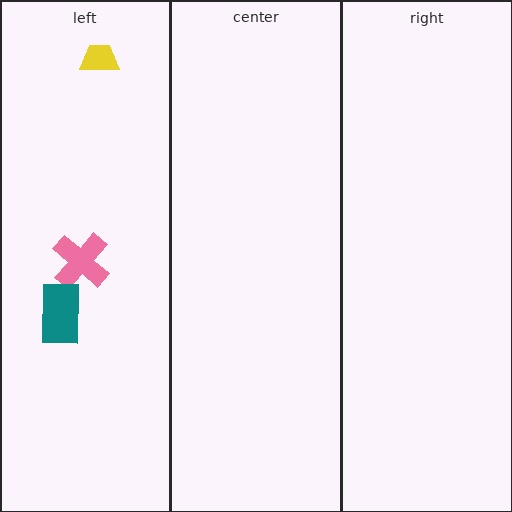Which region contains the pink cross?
The left region.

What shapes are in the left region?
The pink cross, the teal rectangle, the yellow trapezoid.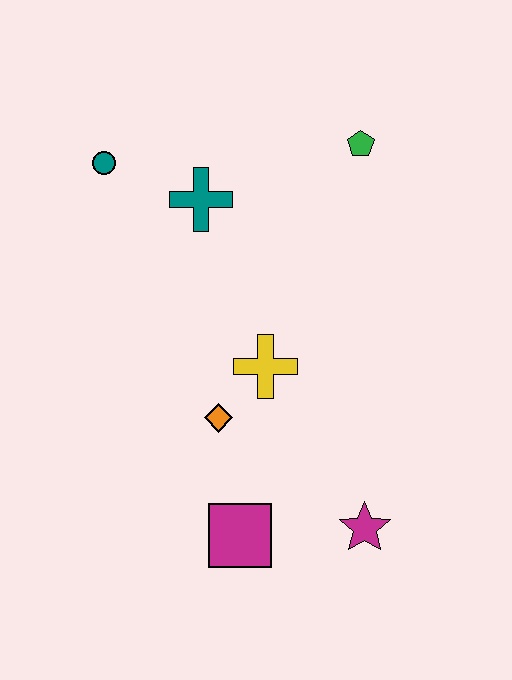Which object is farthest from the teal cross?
The magenta star is farthest from the teal cross.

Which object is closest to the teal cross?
The teal circle is closest to the teal cross.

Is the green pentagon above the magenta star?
Yes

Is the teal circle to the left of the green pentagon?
Yes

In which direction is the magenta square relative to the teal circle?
The magenta square is below the teal circle.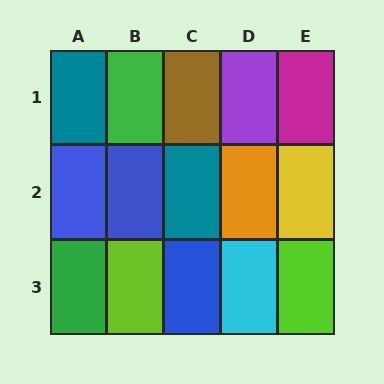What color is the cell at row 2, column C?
Teal.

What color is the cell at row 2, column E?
Yellow.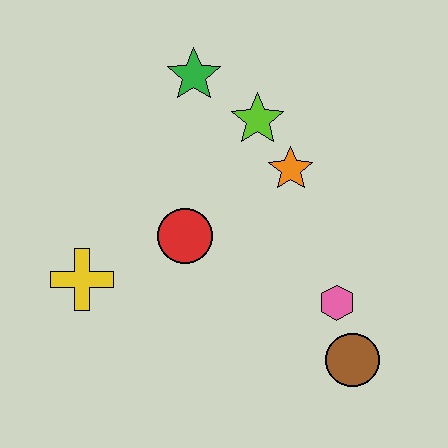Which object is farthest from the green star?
The brown circle is farthest from the green star.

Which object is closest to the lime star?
The orange star is closest to the lime star.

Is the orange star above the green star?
No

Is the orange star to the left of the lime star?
No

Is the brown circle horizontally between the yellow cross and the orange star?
No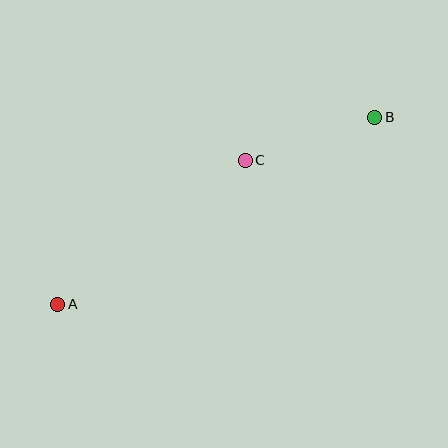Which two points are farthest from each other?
Points A and B are farthest from each other.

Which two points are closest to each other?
Points B and C are closest to each other.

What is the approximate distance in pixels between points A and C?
The distance between A and C is approximately 236 pixels.